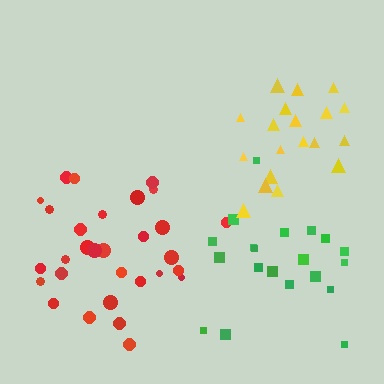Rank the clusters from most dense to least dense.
yellow, red, green.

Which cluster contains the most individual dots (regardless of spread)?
Red (30).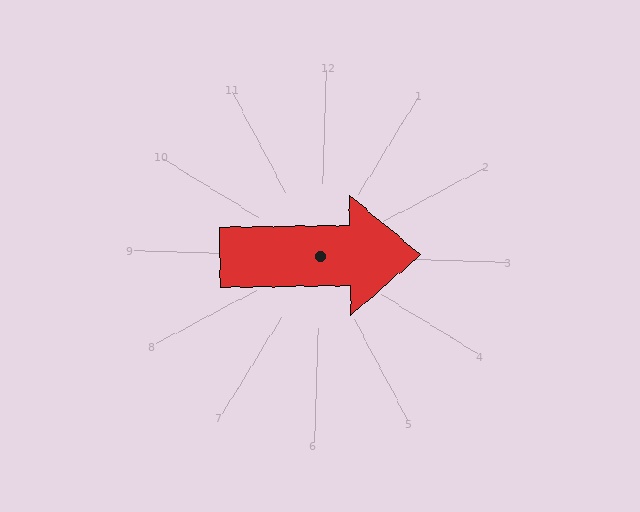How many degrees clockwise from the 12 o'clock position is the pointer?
Approximately 88 degrees.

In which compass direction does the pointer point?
East.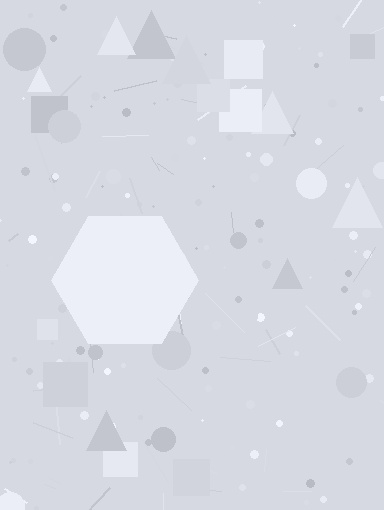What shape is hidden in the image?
A hexagon is hidden in the image.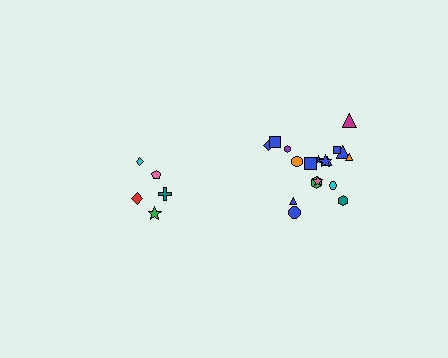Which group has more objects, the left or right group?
The right group.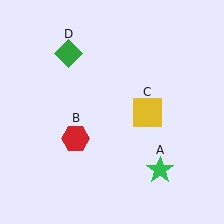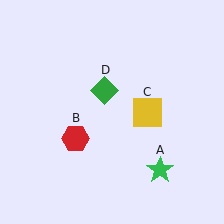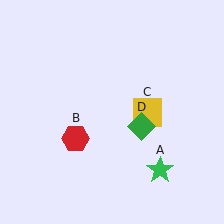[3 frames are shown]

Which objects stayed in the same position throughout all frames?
Green star (object A) and red hexagon (object B) and yellow square (object C) remained stationary.